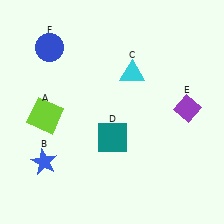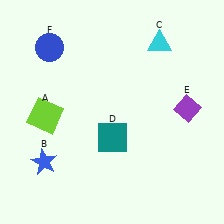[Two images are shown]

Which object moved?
The cyan triangle (C) moved up.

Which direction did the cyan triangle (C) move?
The cyan triangle (C) moved up.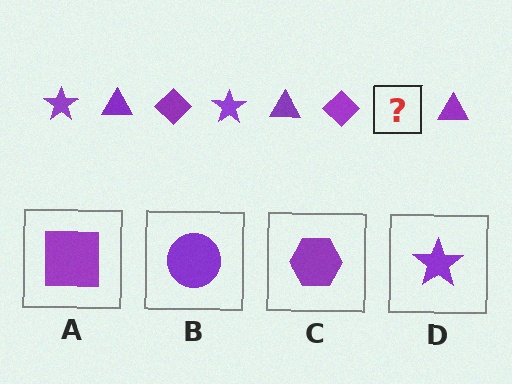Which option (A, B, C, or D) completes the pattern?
D.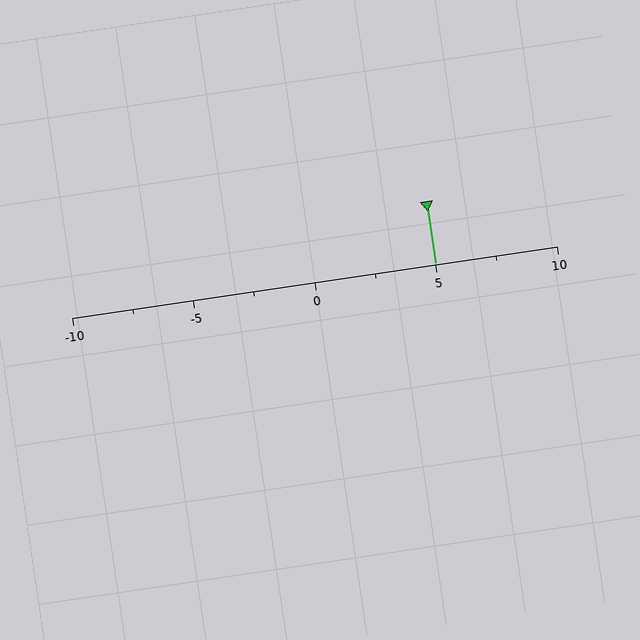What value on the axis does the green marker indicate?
The marker indicates approximately 5.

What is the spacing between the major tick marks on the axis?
The major ticks are spaced 5 apart.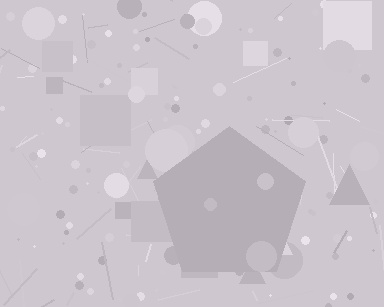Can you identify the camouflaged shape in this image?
The camouflaged shape is a pentagon.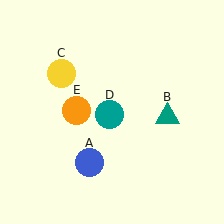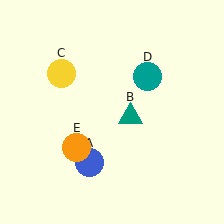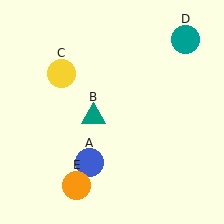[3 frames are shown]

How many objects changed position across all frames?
3 objects changed position: teal triangle (object B), teal circle (object D), orange circle (object E).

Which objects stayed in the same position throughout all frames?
Blue circle (object A) and yellow circle (object C) remained stationary.